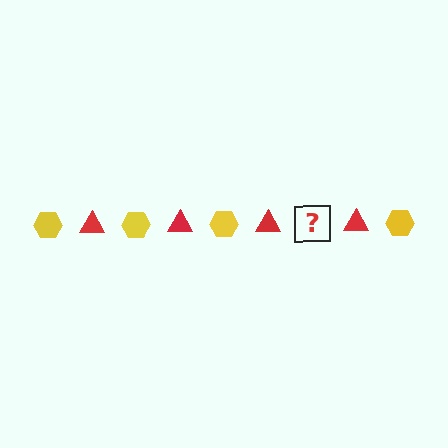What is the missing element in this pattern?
The missing element is a yellow hexagon.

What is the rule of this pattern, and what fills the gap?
The rule is that the pattern alternates between yellow hexagon and red triangle. The gap should be filled with a yellow hexagon.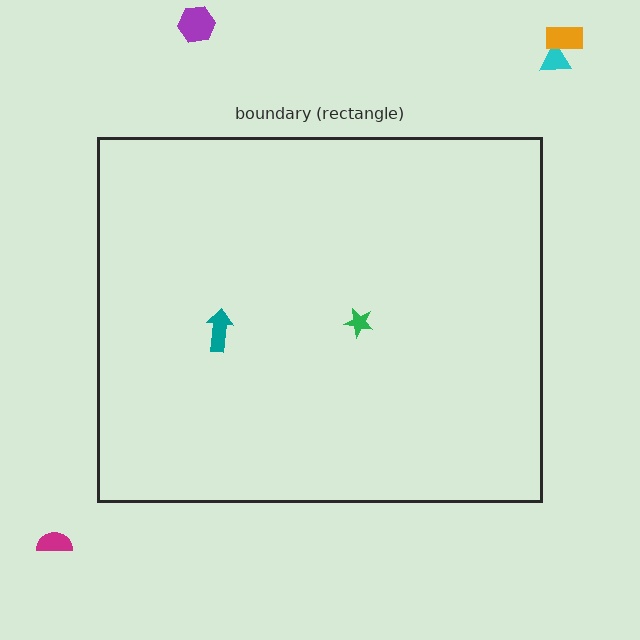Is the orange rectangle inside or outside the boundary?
Outside.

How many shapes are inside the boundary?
2 inside, 4 outside.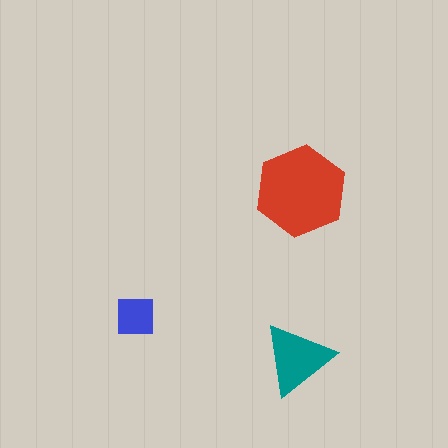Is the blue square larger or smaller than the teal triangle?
Smaller.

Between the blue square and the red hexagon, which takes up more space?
The red hexagon.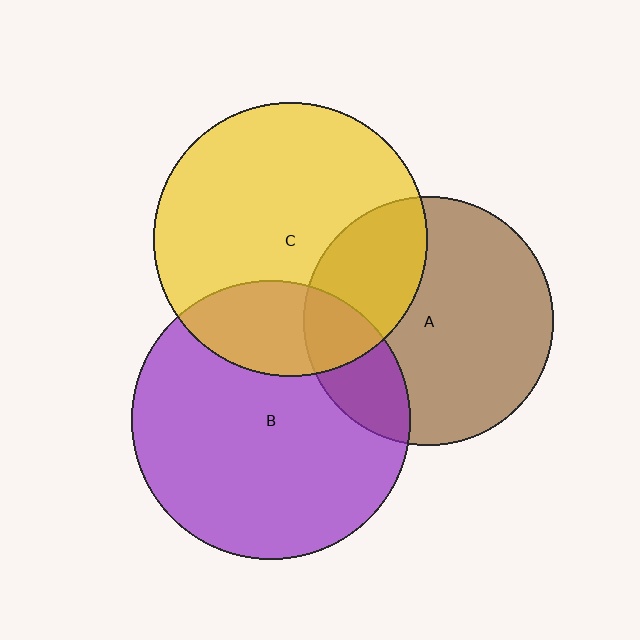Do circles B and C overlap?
Yes.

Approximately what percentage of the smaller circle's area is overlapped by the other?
Approximately 25%.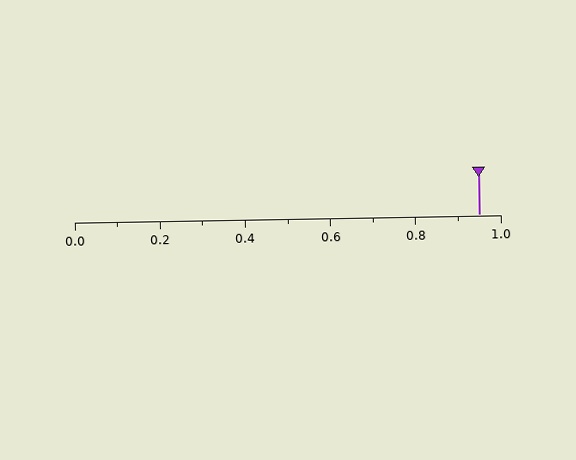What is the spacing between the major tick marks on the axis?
The major ticks are spaced 0.2 apart.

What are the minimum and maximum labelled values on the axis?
The axis runs from 0.0 to 1.0.